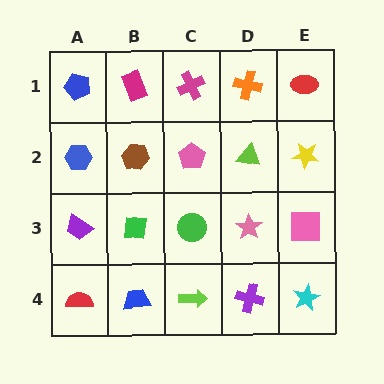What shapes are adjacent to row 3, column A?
A blue hexagon (row 2, column A), a red semicircle (row 4, column A), a green square (row 3, column B).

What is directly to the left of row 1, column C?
A magenta rectangle.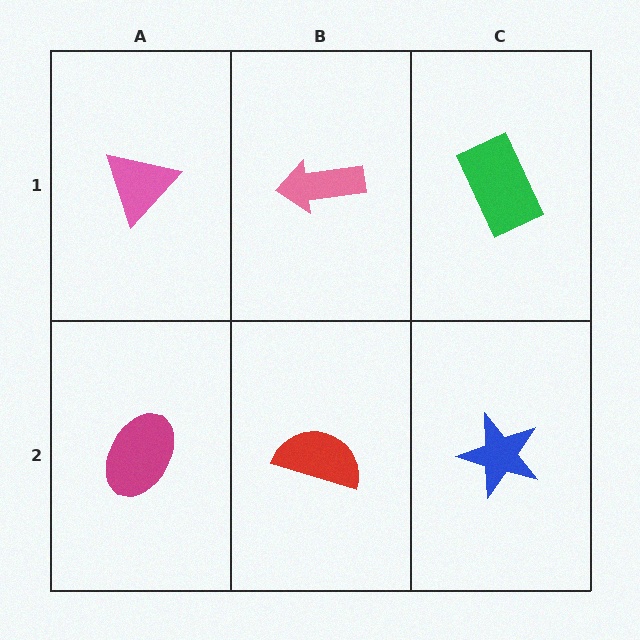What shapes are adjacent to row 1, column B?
A red semicircle (row 2, column B), a pink triangle (row 1, column A), a green rectangle (row 1, column C).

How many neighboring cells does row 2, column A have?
2.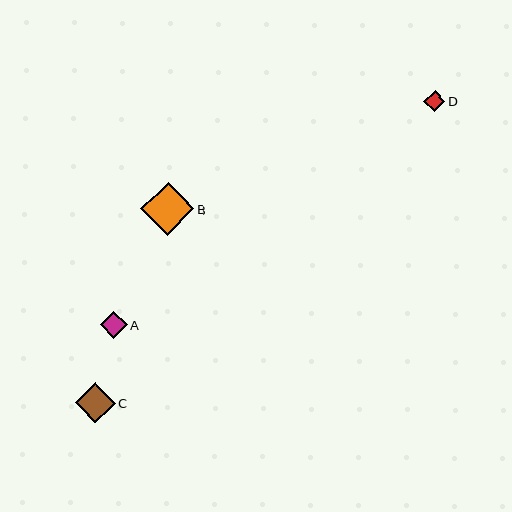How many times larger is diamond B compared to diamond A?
Diamond B is approximately 2.0 times the size of diamond A.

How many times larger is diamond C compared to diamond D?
Diamond C is approximately 1.9 times the size of diamond D.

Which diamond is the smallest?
Diamond D is the smallest with a size of approximately 21 pixels.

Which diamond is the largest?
Diamond B is the largest with a size of approximately 53 pixels.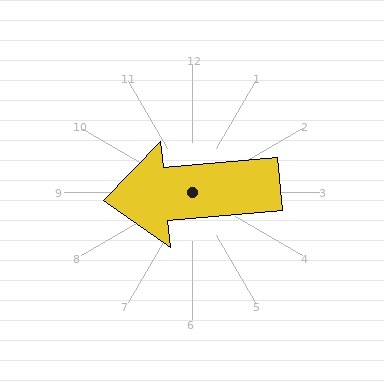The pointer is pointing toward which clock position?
Roughly 9 o'clock.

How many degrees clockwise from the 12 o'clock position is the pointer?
Approximately 265 degrees.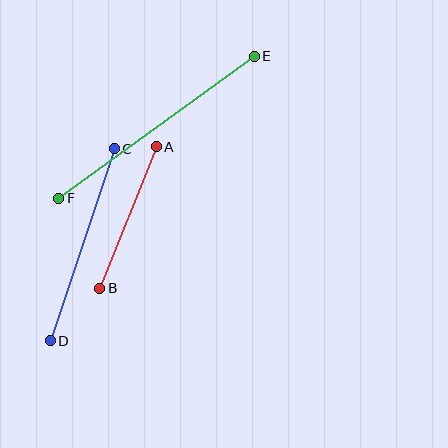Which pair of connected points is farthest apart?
Points E and F are farthest apart.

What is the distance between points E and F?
The distance is approximately 242 pixels.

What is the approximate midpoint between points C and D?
The midpoint is at approximately (82, 245) pixels.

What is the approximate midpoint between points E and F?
The midpoint is at approximately (156, 127) pixels.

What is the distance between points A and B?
The distance is approximately 153 pixels.